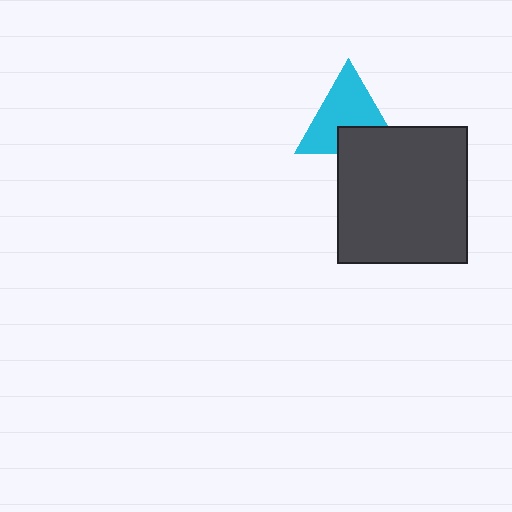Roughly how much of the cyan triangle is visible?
Most of it is visible (roughly 69%).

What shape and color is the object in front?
The object in front is a dark gray rectangle.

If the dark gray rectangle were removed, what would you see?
You would see the complete cyan triangle.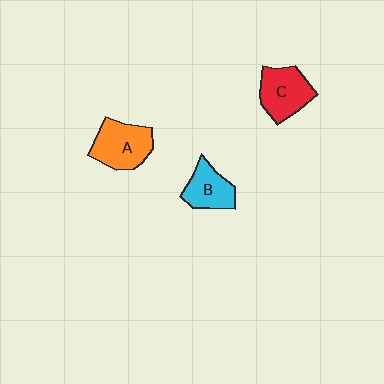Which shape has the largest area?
Shape A (orange).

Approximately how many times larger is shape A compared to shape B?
Approximately 1.3 times.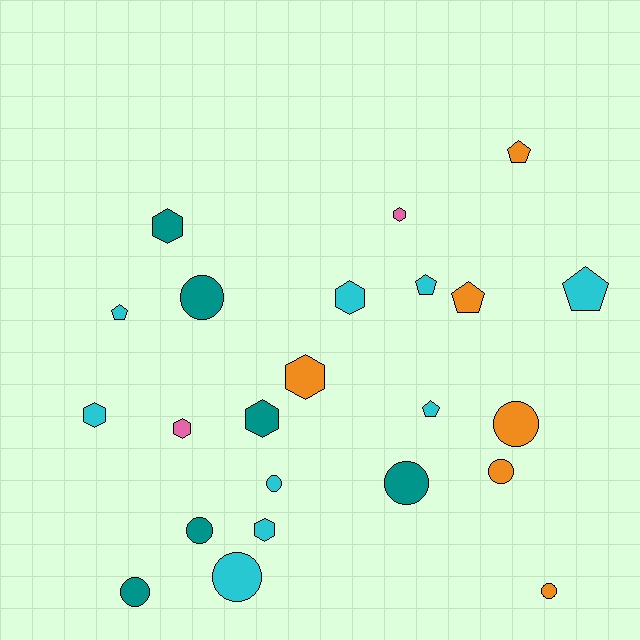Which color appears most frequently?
Cyan, with 9 objects.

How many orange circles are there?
There are 3 orange circles.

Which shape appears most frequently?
Circle, with 9 objects.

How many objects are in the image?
There are 23 objects.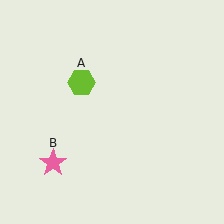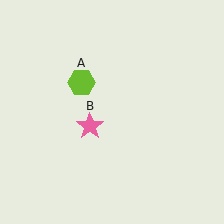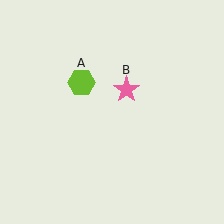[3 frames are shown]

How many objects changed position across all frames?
1 object changed position: pink star (object B).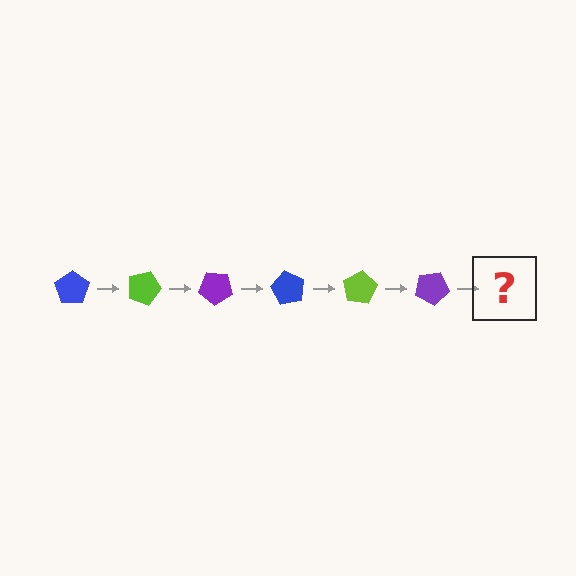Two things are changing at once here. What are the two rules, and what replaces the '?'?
The two rules are that it rotates 20 degrees each step and the color cycles through blue, lime, and purple. The '?' should be a blue pentagon, rotated 120 degrees from the start.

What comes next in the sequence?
The next element should be a blue pentagon, rotated 120 degrees from the start.